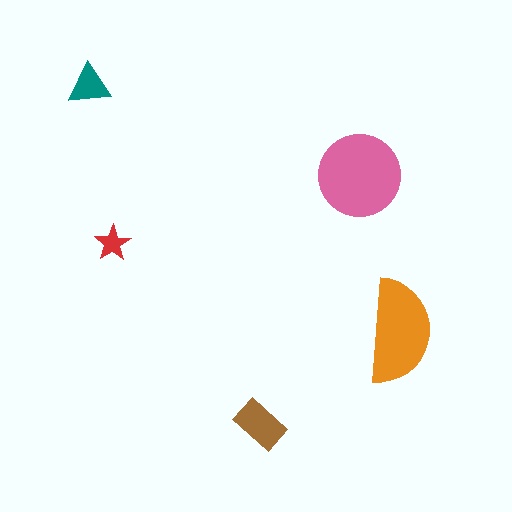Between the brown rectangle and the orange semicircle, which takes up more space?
The orange semicircle.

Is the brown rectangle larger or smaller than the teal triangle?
Larger.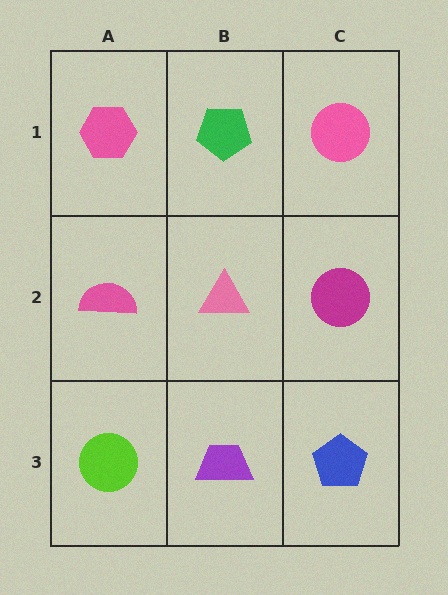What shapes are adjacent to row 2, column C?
A pink circle (row 1, column C), a blue pentagon (row 3, column C), a pink triangle (row 2, column B).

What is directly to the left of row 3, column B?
A lime circle.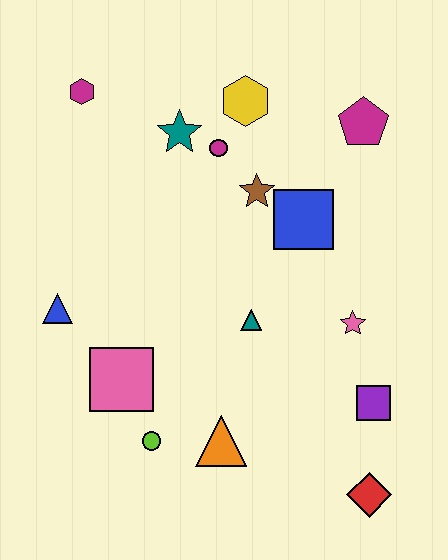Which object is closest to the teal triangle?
The pink star is closest to the teal triangle.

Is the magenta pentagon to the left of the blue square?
No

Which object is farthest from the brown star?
The red diamond is farthest from the brown star.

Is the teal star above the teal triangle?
Yes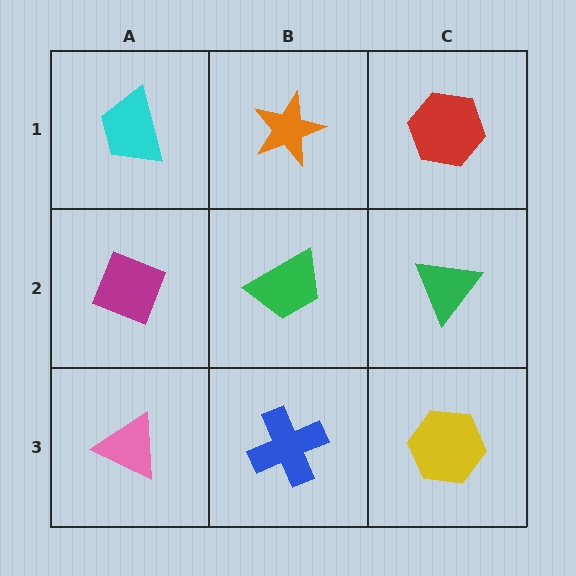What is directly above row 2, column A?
A cyan trapezoid.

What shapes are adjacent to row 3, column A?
A magenta diamond (row 2, column A), a blue cross (row 3, column B).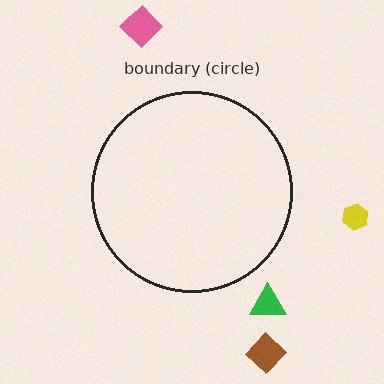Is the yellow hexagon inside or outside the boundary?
Outside.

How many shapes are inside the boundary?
0 inside, 4 outside.